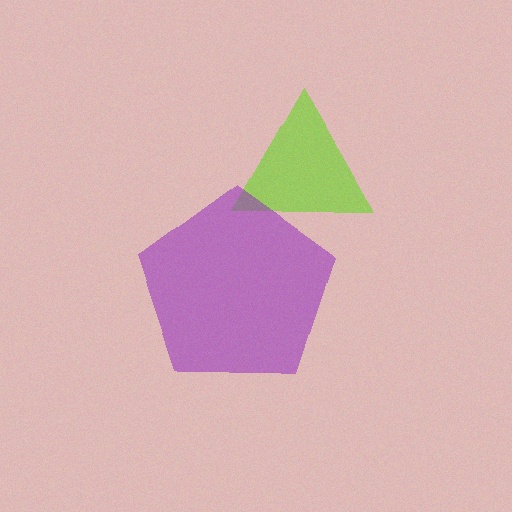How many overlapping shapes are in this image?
There are 2 overlapping shapes in the image.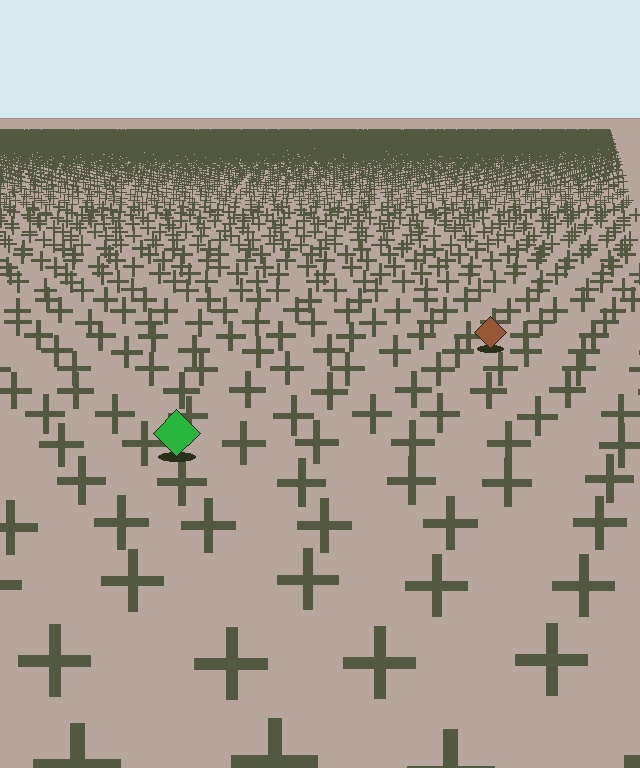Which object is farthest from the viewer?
The brown diamond is farthest from the viewer. It appears smaller and the ground texture around it is denser.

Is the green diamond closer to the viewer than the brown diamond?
Yes. The green diamond is closer — you can tell from the texture gradient: the ground texture is coarser near it.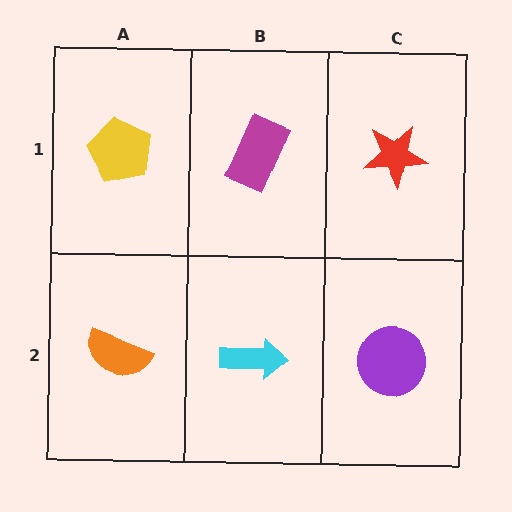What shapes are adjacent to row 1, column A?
An orange semicircle (row 2, column A), a magenta rectangle (row 1, column B).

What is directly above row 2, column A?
A yellow pentagon.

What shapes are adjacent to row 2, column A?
A yellow pentagon (row 1, column A), a cyan arrow (row 2, column B).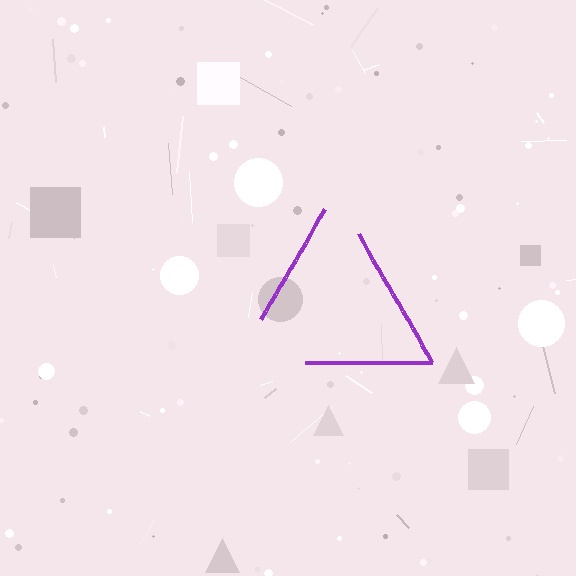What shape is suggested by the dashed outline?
The dashed outline suggests a triangle.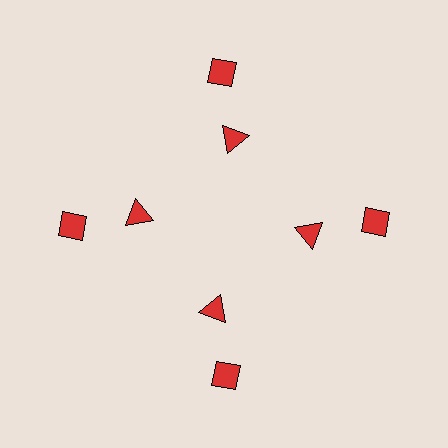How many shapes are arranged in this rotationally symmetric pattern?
There are 8 shapes, arranged in 4 groups of 2.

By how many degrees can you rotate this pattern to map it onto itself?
The pattern maps onto itself every 90 degrees of rotation.